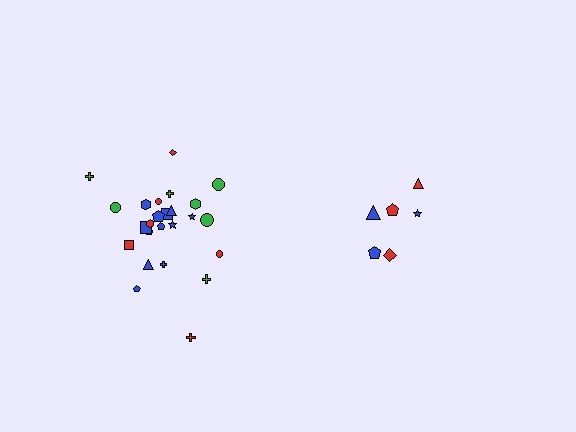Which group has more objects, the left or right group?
The left group.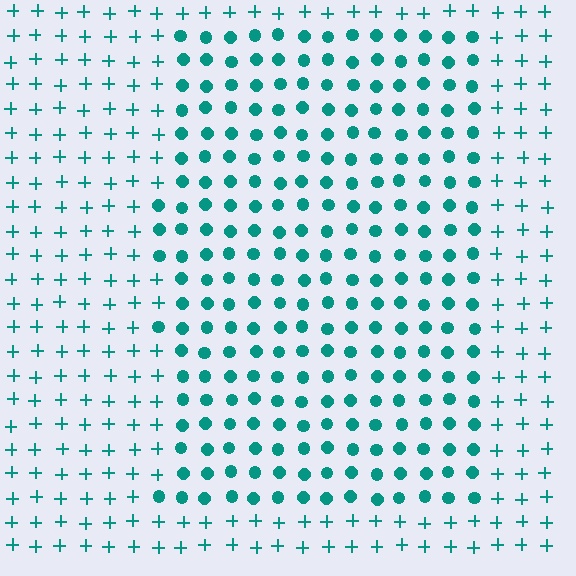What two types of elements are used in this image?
The image uses circles inside the rectangle region and plus signs outside it.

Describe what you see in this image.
The image is filled with small teal elements arranged in a uniform grid. A rectangle-shaped region contains circles, while the surrounding area contains plus signs. The boundary is defined purely by the change in element shape.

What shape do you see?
I see a rectangle.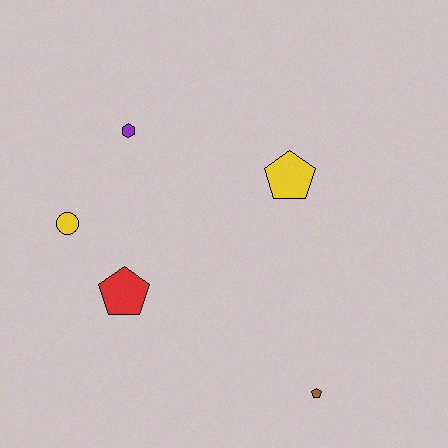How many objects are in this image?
There are 5 objects.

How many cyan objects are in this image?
There are no cyan objects.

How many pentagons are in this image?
There are 3 pentagons.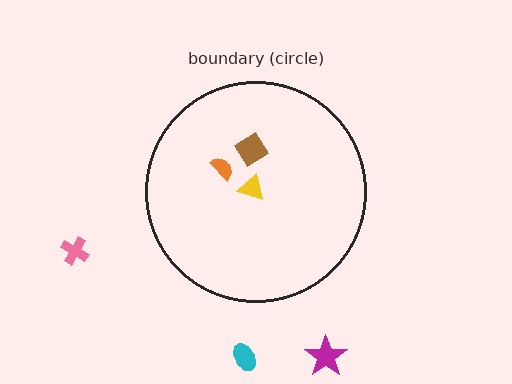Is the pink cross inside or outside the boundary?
Outside.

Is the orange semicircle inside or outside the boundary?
Inside.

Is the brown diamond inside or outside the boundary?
Inside.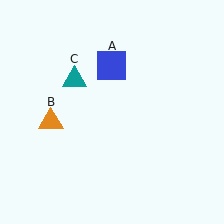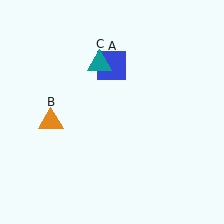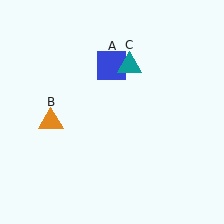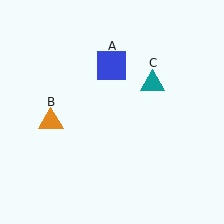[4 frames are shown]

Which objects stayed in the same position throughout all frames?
Blue square (object A) and orange triangle (object B) remained stationary.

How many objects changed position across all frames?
1 object changed position: teal triangle (object C).